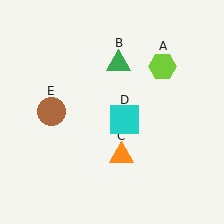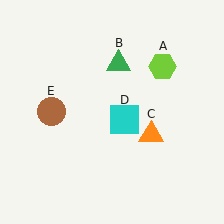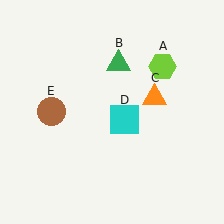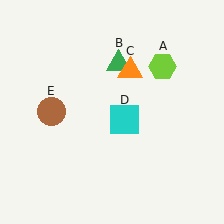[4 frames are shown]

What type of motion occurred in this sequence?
The orange triangle (object C) rotated counterclockwise around the center of the scene.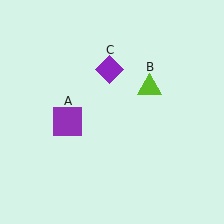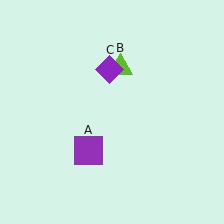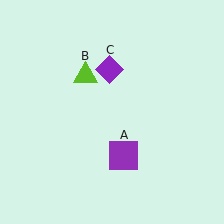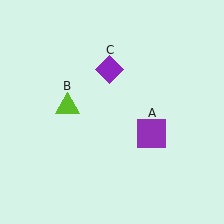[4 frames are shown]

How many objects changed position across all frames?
2 objects changed position: purple square (object A), lime triangle (object B).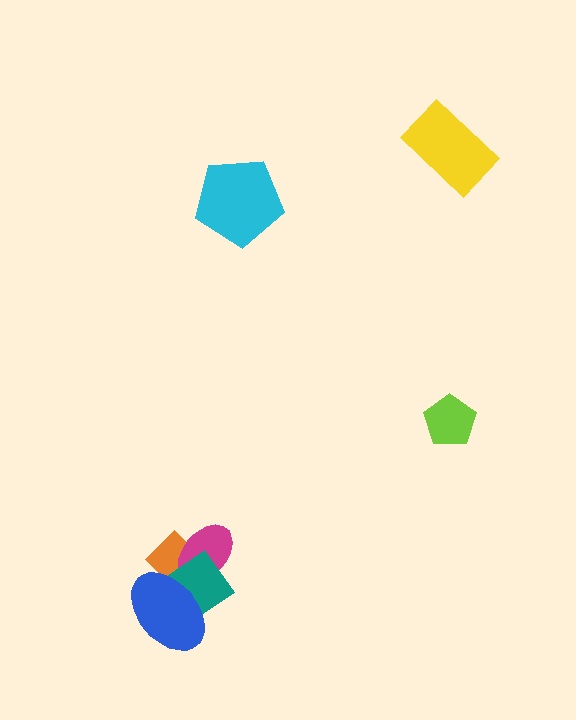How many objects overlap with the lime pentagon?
0 objects overlap with the lime pentagon.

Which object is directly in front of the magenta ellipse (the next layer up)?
The teal diamond is directly in front of the magenta ellipse.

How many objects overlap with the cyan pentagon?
0 objects overlap with the cyan pentagon.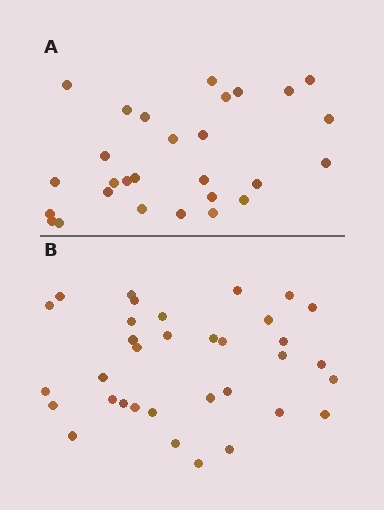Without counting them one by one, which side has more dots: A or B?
Region B (the bottom region) has more dots.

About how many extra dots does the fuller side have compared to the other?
Region B has about 6 more dots than region A.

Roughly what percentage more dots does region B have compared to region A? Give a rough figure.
About 20% more.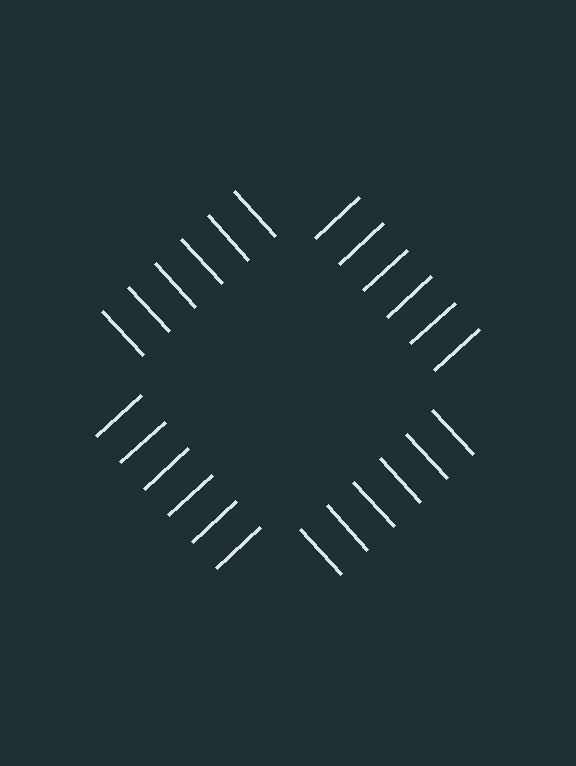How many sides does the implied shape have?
4 sides — the line-ends trace a square.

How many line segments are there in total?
24 — 6 along each of the 4 edges.